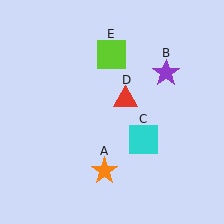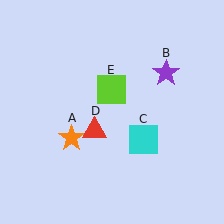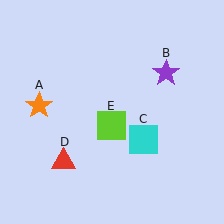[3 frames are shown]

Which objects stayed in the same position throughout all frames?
Purple star (object B) and cyan square (object C) remained stationary.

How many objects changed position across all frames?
3 objects changed position: orange star (object A), red triangle (object D), lime square (object E).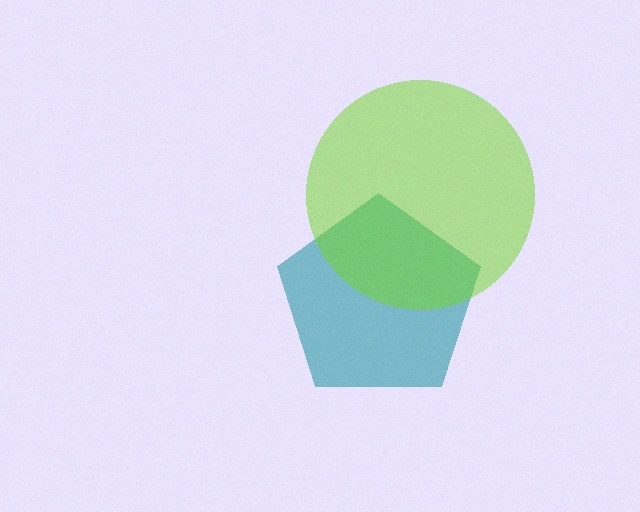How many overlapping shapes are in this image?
There are 2 overlapping shapes in the image.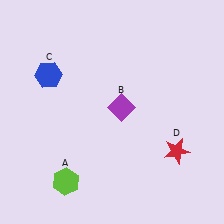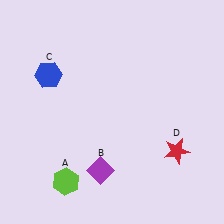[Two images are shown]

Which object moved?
The purple diamond (B) moved down.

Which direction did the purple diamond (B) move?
The purple diamond (B) moved down.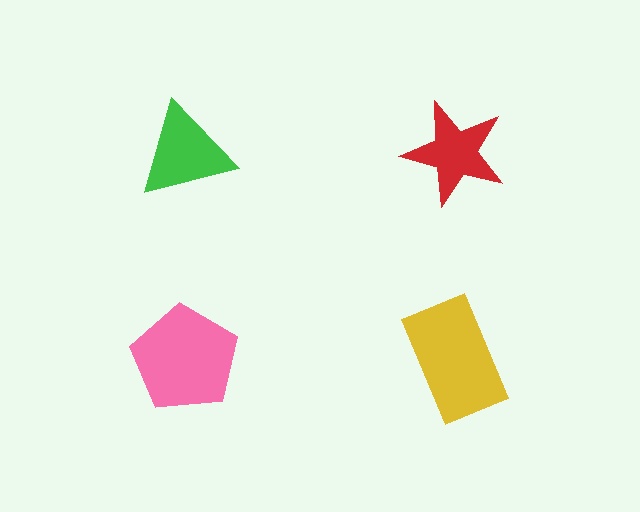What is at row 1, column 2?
A red star.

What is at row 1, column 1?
A green triangle.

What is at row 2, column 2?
A yellow rectangle.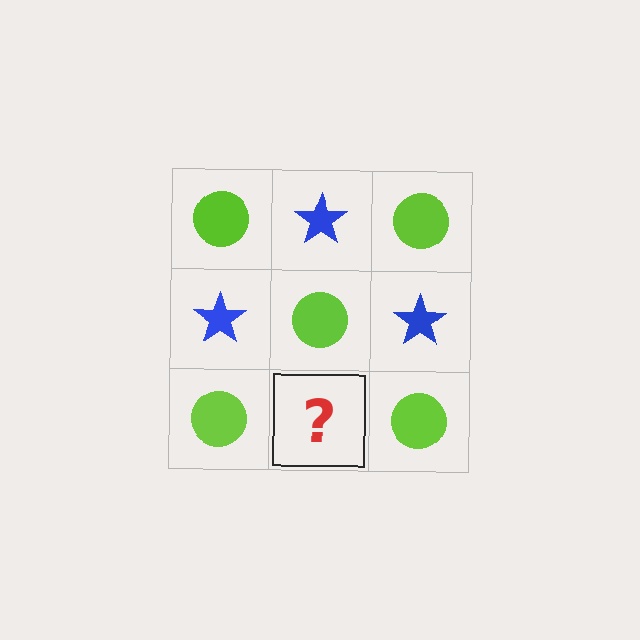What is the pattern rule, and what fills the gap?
The rule is that it alternates lime circle and blue star in a checkerboard pattern. The gap should be filled with a blue star.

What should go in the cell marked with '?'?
The missing cell should contain a blue star.